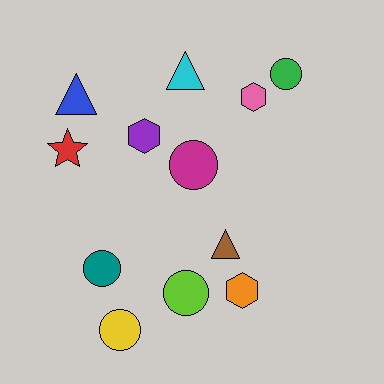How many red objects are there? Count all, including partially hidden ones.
There is 1 red object.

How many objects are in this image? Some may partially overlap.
There are 12 objects.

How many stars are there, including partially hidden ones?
There is 1 star.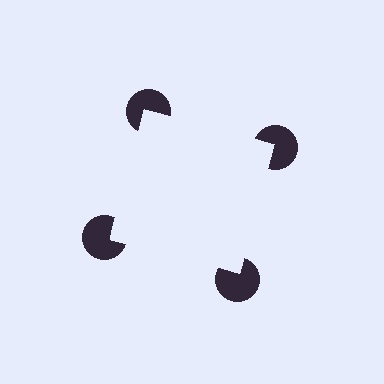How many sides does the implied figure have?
4 sides.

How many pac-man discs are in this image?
There are 4 — one at each vertex of the illusory square.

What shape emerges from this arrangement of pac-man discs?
An illusory square — its edges are inferred from the aligned wedge cuts in the pac-man discs, not physically drawn.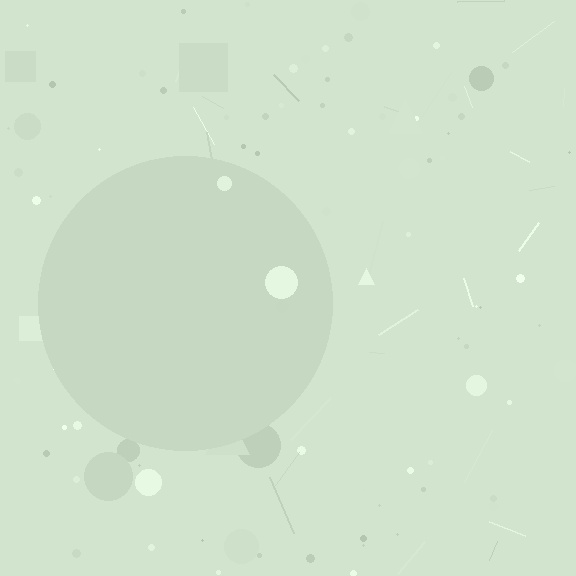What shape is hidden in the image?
A circle is hidden in the image.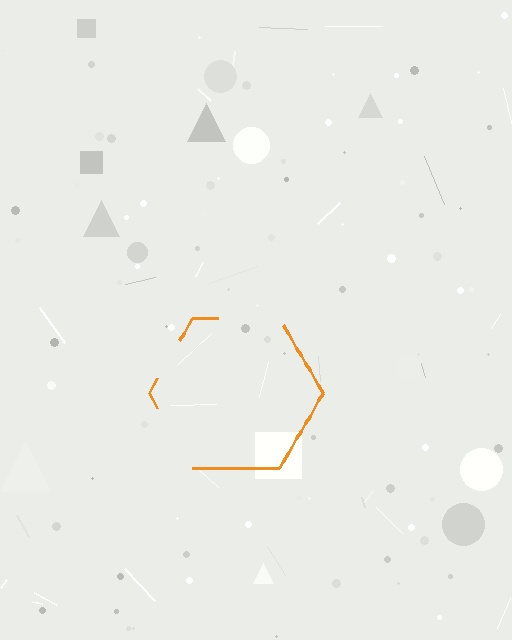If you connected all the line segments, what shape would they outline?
They would outline a hexagon.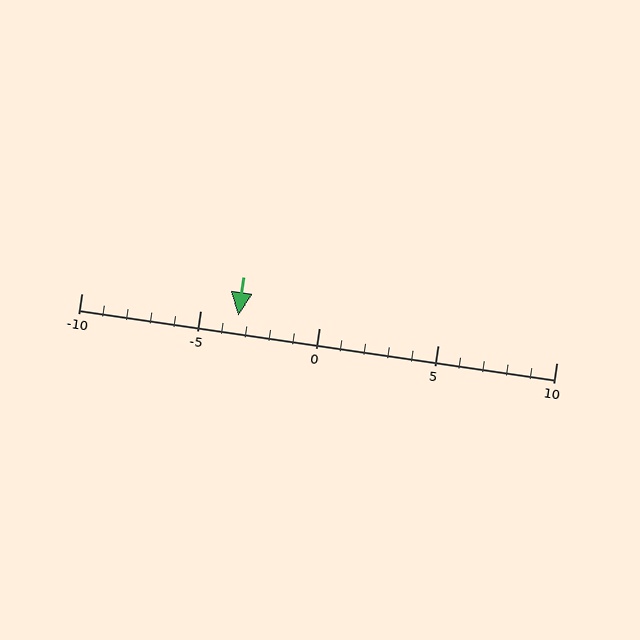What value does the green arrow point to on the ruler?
The green arrow points to approximately -3.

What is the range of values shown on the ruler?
The ruler shows values from -10 to 10.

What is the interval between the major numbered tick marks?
The major tick marks are spaced 5 units apart.